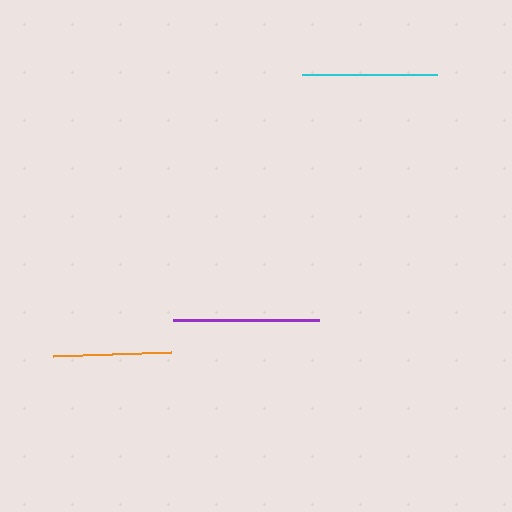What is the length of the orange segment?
The orange segment is approximately 118 pixels long.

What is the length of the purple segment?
The purple segment is approximately 146 pixels long.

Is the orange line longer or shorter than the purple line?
The purple line is longer than the orange line.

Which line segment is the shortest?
The orange line is the shortest at approximately 118 pixels.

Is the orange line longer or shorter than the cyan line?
The cyan line is longer than the orange line.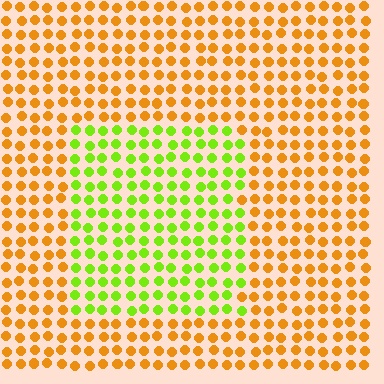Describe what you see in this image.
The image is filled with small orange elements in a uniform arrangement. A rectangle-shaped region is visible where the elements are tinted to a slightly different hue, forming a subtle color boundary.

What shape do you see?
I see a rectangle.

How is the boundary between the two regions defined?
The boundary is defined purely by a slight shift in hue (about 58 degrees). Spacing, size, and orientation are identical on both sides.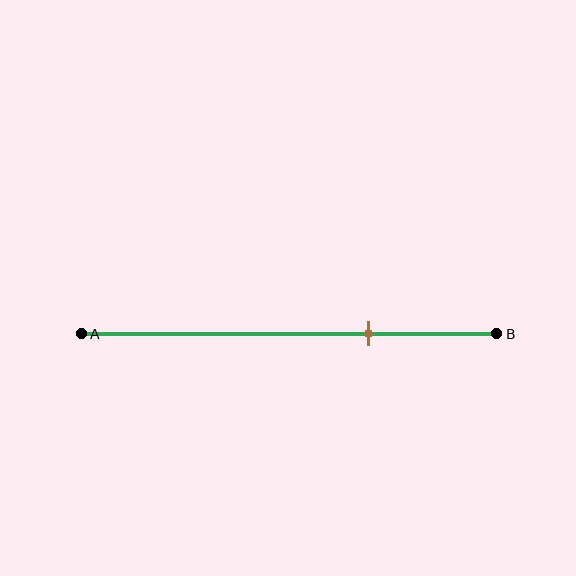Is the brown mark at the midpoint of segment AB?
No, the mark is at about 70% from A, not at the 50% midpoint.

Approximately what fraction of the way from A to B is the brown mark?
The brown mark is approximately 70% of the way from A to B.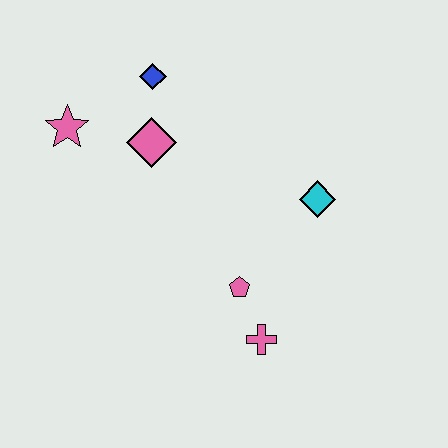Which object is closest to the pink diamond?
The blue diamond is closest to the pink diamond.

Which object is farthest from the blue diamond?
The pink cross is farthest from the blue diamond.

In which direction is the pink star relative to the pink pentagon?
The pink star is to the left of the pink pentagon.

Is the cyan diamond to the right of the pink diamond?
Yes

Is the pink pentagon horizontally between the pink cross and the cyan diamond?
No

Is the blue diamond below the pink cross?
No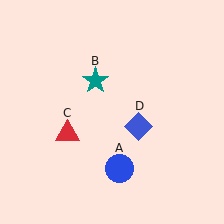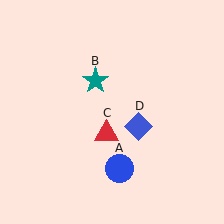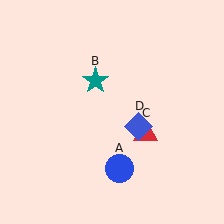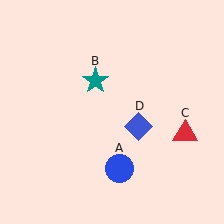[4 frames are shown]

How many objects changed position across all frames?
1 object changed position: red triangle (object C).